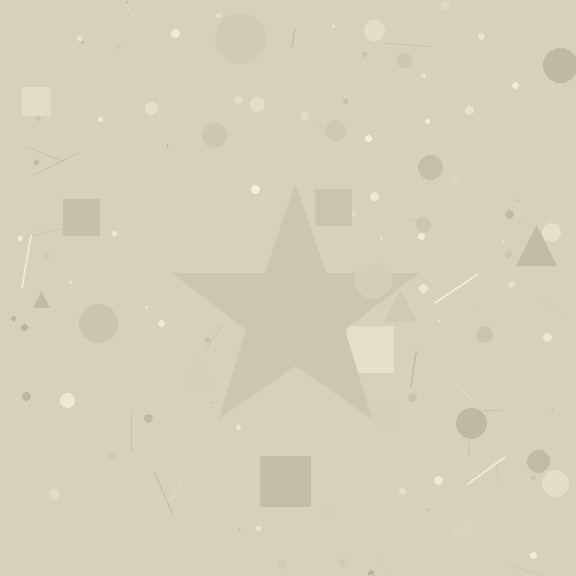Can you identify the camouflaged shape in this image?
The camouflaged shape is a star.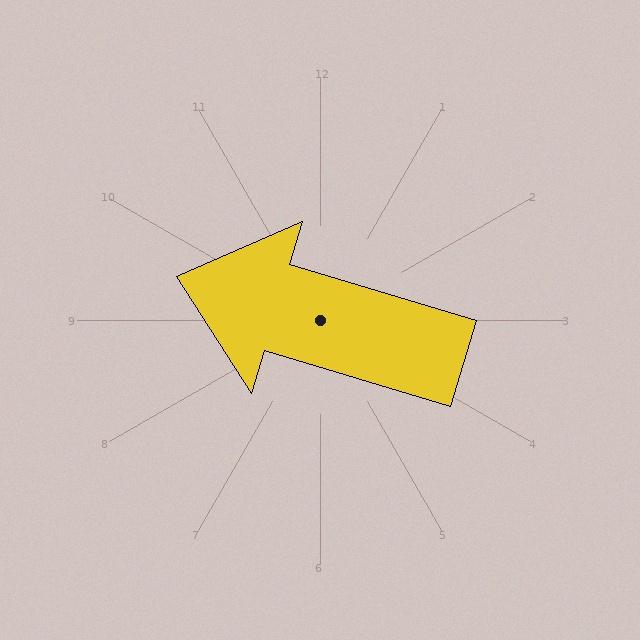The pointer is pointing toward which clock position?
Roughly 10 o'clock.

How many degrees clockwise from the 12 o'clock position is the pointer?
Approximately 287 degrees.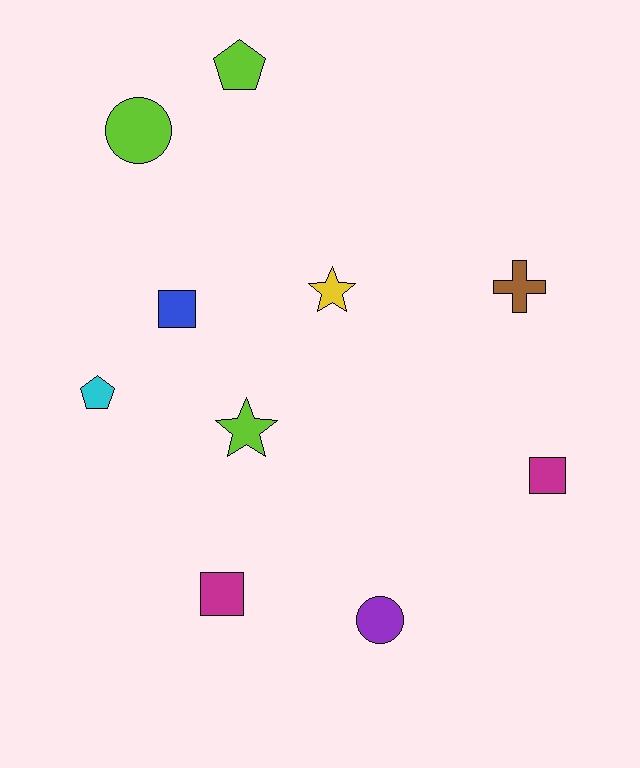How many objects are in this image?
There are 10 objects.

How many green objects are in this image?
There are no green objects.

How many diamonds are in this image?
There are no diamonds.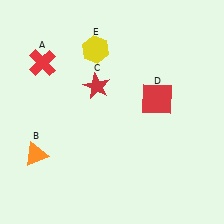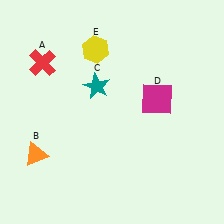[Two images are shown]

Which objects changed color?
C changed from red to teal. D changed from red to magenta.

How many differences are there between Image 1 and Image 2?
There are 2 differences between the two images.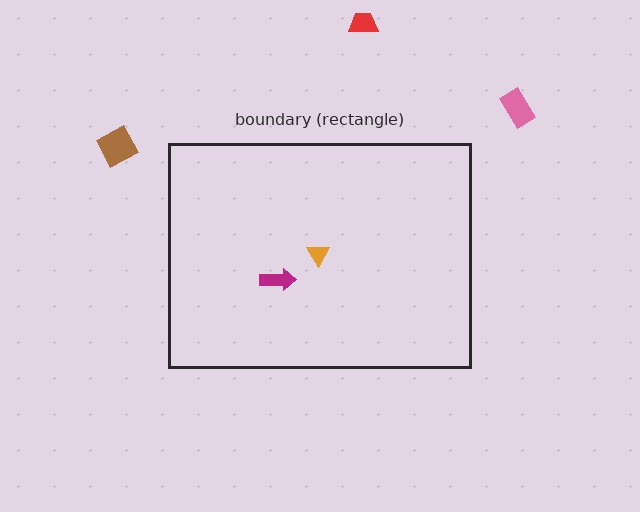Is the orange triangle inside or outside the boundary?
Inside.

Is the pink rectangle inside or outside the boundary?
Outside.